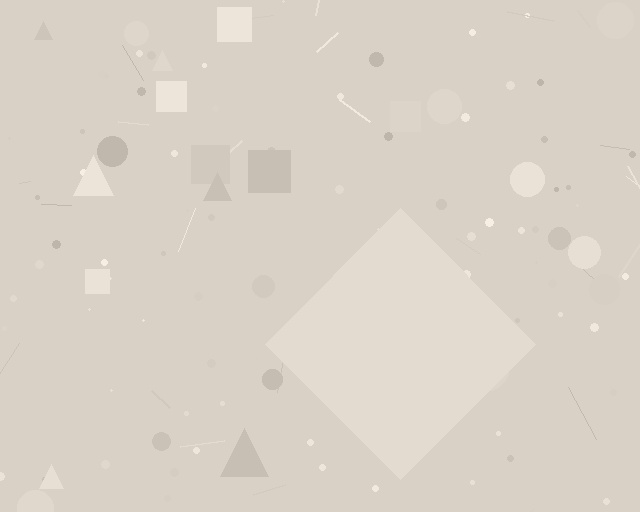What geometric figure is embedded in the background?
A diamond is embedded in the background.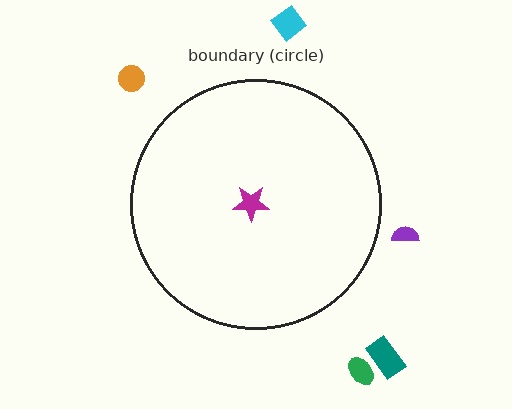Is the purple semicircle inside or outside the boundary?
Outside.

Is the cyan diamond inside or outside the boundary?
Outside.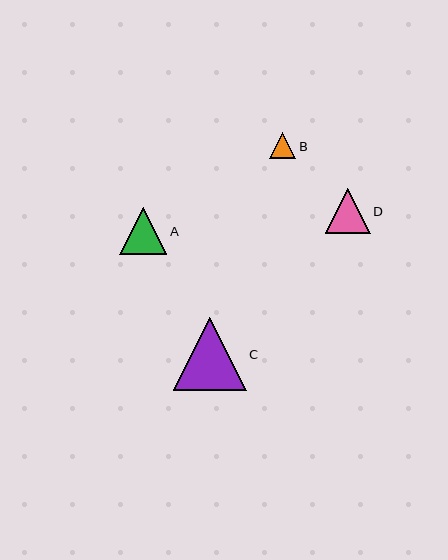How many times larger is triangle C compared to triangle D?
Triangle C is approximately 1.6 times the size of triangle D.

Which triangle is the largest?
Triangle C is the largest with a size of approximately 73 pixels.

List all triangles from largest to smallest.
From largest to smallest: C, A, D, B.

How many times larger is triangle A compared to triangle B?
Triangle A is approximately 1.8 times the size of triangle B.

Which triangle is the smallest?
Triangle B is the smallest with a size of approximately 26 pixels.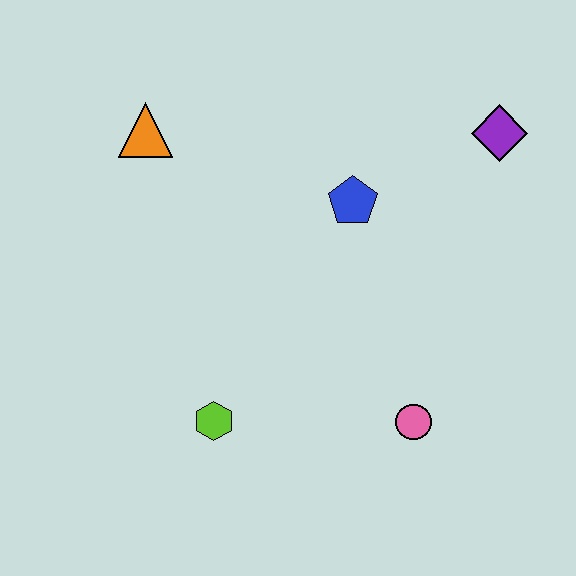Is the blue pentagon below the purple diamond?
Yes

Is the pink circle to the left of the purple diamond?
Yes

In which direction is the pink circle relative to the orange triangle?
The pink circle is below the orange triangle.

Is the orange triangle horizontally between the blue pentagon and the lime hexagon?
No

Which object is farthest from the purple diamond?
The lime hexagon is farthest from the purple diamond.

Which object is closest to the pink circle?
The lime hexagon is closest to the pink circle.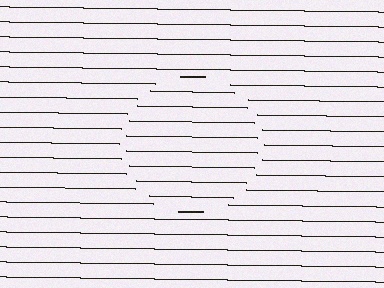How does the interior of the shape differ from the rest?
The interior of the shape contains the same grating, shifted by half a period — the contour is defined by the phase discontinuity where line-ends from the inner and outer gratings abut.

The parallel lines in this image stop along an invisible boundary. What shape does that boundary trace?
An illusory circle. The interior of the shape contains the same grating, shifted by half a period — the contour is defined by the phase discontinuity where line-ends from the inner and outer gratings abut.